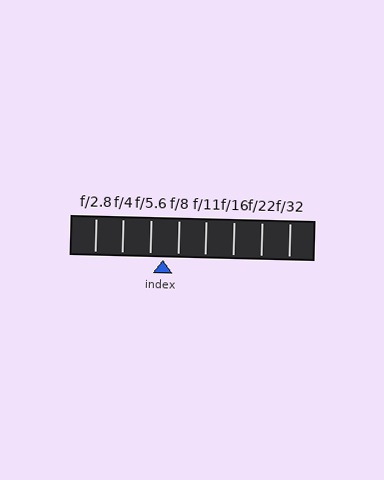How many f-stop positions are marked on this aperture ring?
There are 8 f-stop positions marked.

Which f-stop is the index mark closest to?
The index mark is closest to f/5.6.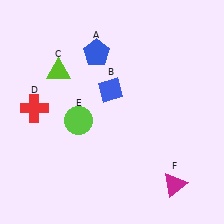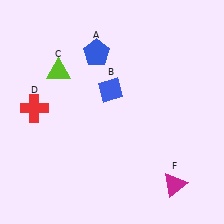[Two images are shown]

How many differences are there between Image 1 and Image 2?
There is 1 difference between the two images.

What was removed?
The lime circle (E) was removed in Image 2.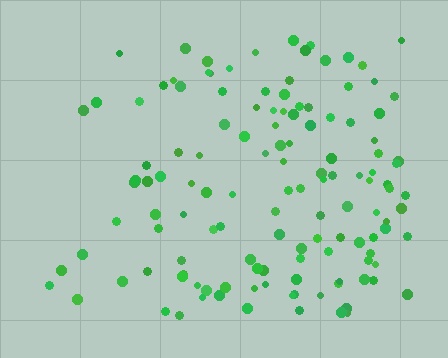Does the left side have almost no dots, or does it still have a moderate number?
Still a moderate number, just noticeably fewer than the right.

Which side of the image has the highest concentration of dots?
The right.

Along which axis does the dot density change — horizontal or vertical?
Horizontal.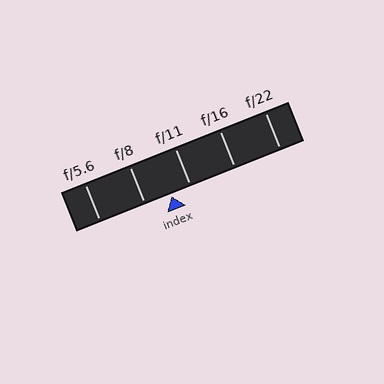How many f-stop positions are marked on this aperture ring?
There are 5 f-stop positions marked.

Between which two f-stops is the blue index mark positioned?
The index mark is between f/8 and f/11.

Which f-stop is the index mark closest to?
The index mark is closest to f/11.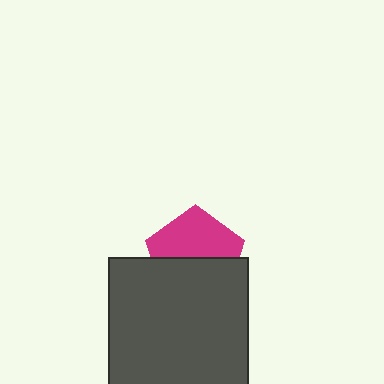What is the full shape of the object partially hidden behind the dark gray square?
The partially hidden object is a magenta pentagon.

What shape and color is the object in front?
The object in front is a dark gray square.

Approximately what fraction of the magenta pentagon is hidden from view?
Roughly 48% of the magenta pentagon is hidden behind the dark gray square.